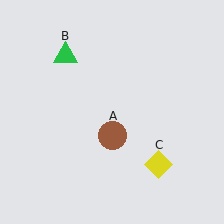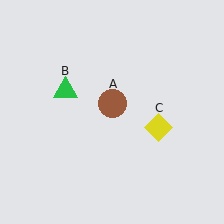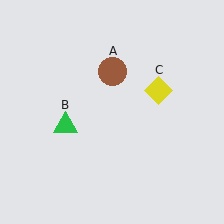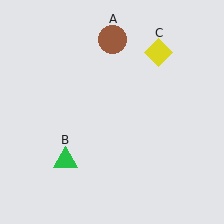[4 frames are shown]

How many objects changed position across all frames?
3 objects changed position: brown circle (object A), green triangle (object B), yellow diamond (object C).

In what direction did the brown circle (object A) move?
The brown circle (object A) moved up.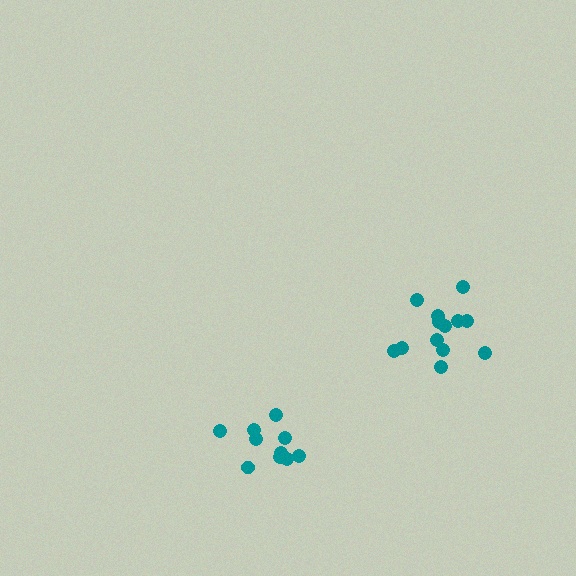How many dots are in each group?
Group 1: 10 dots, Group 2: 13 dots (23 total).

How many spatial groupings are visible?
There are 2 spatial groupings.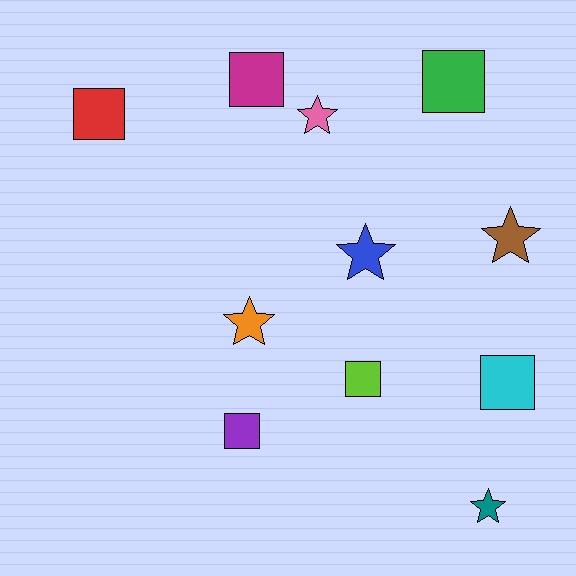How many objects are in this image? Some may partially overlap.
There are 11 objects.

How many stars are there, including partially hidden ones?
There are 5 stars.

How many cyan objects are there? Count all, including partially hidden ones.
There is 1 cyan object.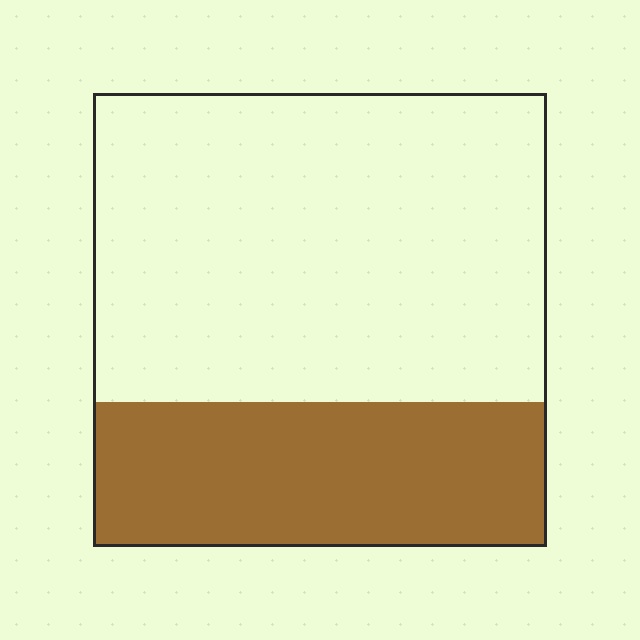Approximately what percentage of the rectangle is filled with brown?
Approximately 30%.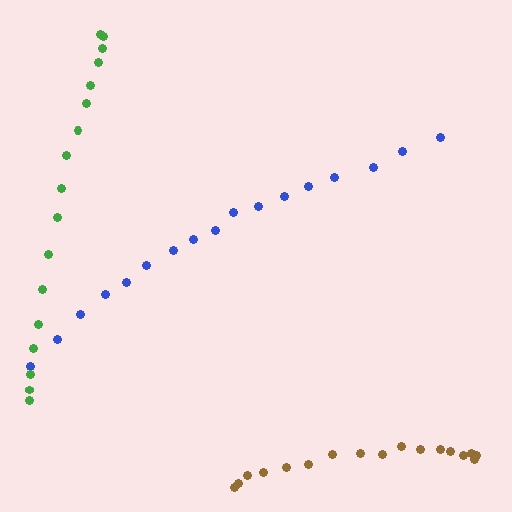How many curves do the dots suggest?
There are 3 distinct paths.